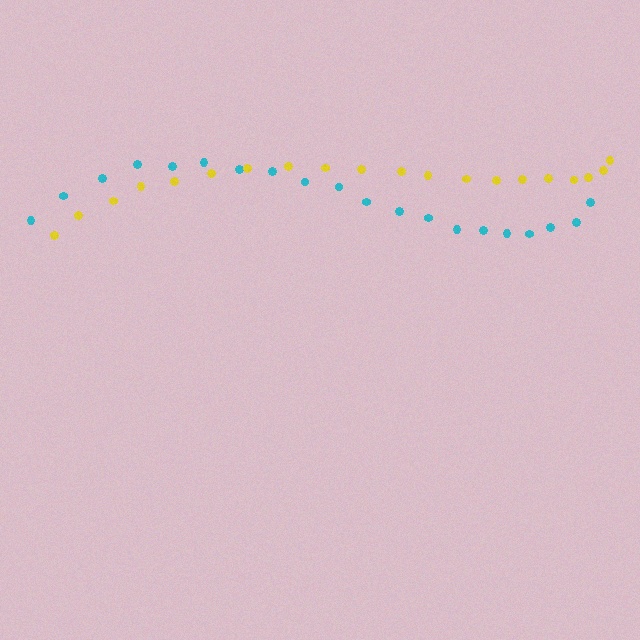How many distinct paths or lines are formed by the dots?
There are 2 distinct paths.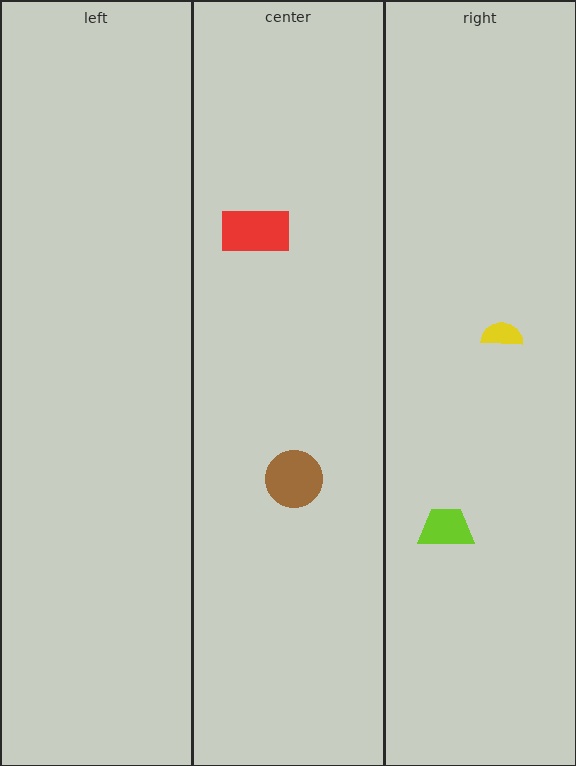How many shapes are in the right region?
2.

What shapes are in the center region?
The red rectangle, the brown circle.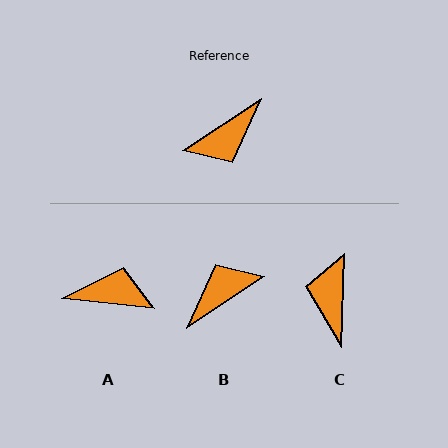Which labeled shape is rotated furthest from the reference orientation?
B, about 180 degrees away.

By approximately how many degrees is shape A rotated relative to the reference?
Approximately 141 degrees counter-clockwise.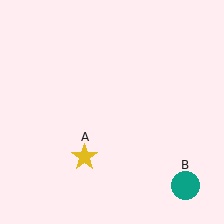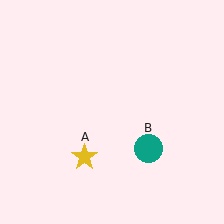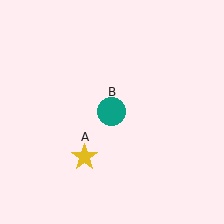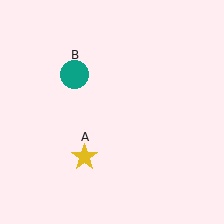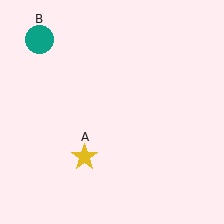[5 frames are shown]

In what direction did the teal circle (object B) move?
The teal circle (object B) moved up and to the left.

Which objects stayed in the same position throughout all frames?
Yellow star (object A) remained stationary.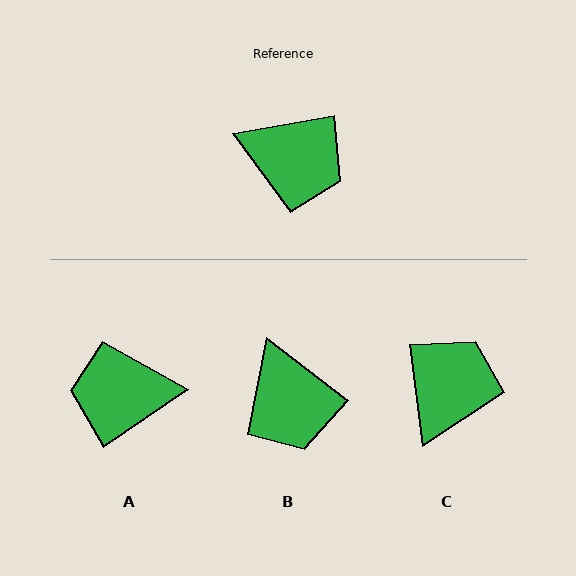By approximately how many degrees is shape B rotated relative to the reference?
Approximately 47 degrees clockwise.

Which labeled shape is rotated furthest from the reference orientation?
A, about 155 degrees away.